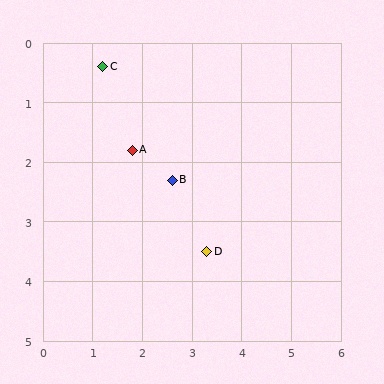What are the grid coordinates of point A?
Point A is at approximately (1.8, 1.8).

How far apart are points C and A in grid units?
Points C and A are about 1.5 grid units apart.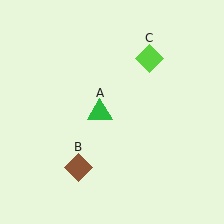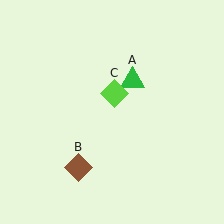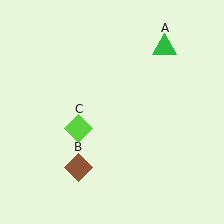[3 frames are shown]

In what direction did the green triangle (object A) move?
The green triangle (object A) moved up and to the right.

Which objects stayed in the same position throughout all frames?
Brown diamond (object B) remained stationary.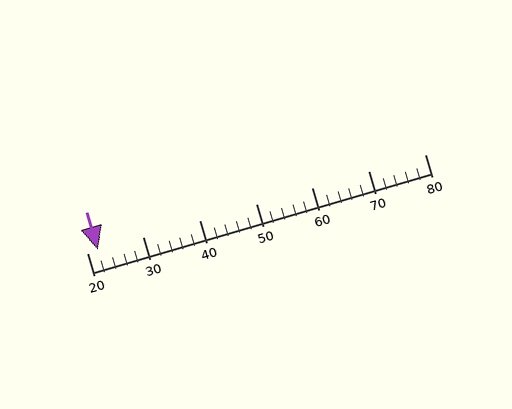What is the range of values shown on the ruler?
The ruler shows values from 20 to 80.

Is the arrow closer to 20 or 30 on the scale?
The arrow is closer to 20.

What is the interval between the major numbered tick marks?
The major tick marks are spaced 10 units apart.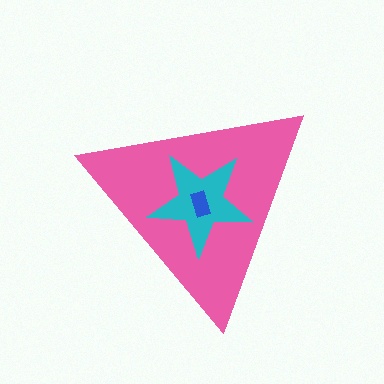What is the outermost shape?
The pink triangle.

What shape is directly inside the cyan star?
The blue rectangle.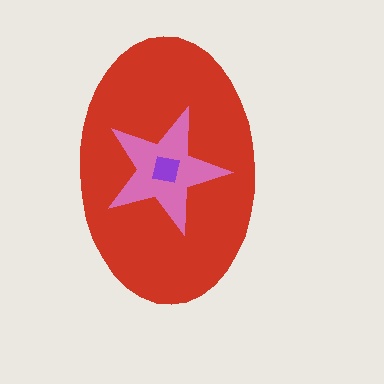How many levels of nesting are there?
3.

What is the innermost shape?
The purple square.